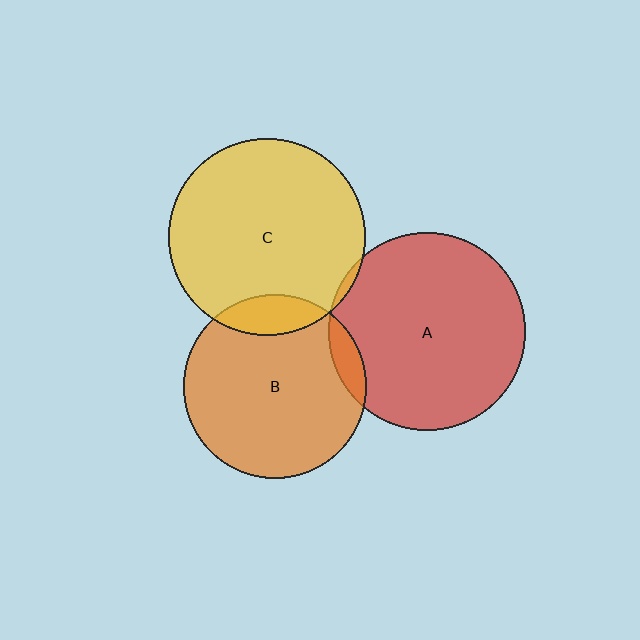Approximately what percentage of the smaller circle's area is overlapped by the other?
Approximately 10%.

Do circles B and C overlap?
Yes.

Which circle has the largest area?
Circle A (red).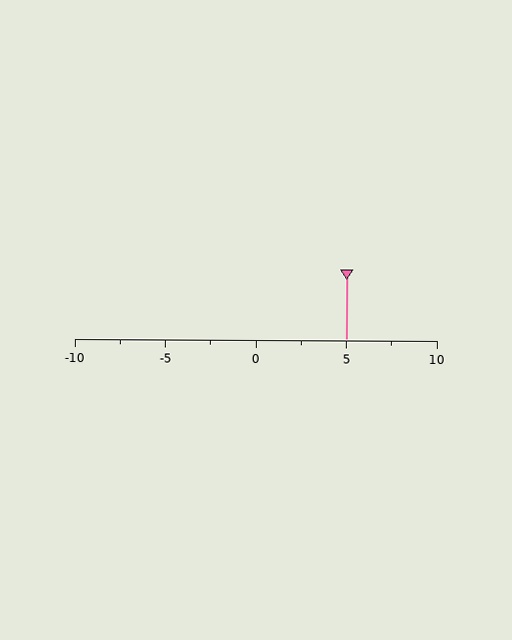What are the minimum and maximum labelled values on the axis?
The axis runs from -10 to 10.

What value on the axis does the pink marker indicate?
The marker indicates approximately 5.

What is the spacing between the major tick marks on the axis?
The major ticks are spaced 5 apart.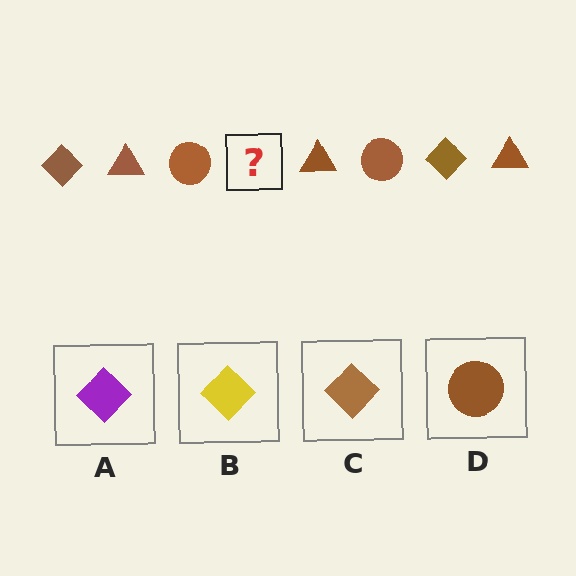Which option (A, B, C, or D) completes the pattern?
C.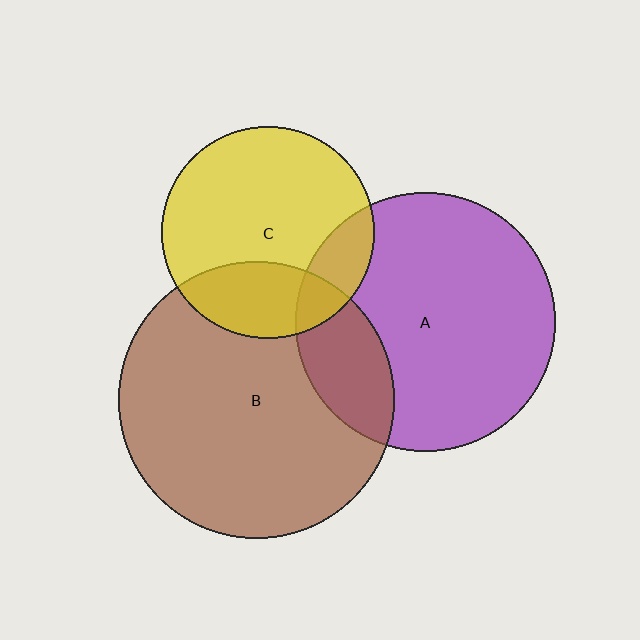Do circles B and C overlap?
Yes.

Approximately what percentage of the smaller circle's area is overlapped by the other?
Approximately 25%.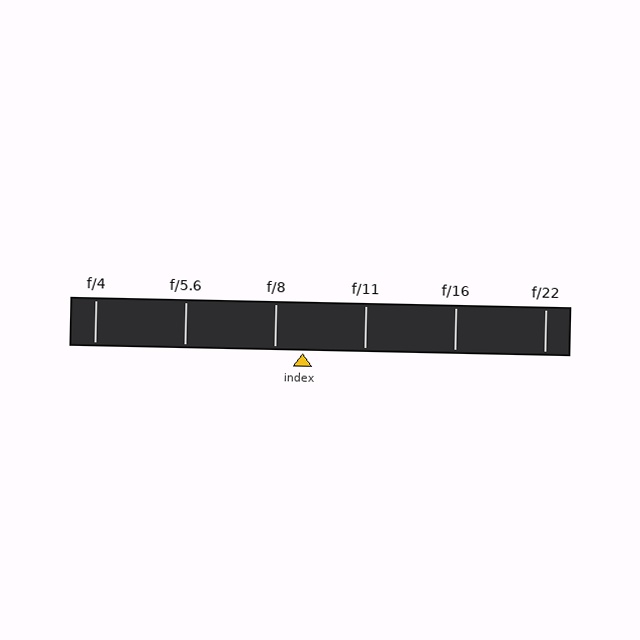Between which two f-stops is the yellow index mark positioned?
The index mark is between f/8 and f/11.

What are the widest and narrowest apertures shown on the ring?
The widest aperture shown is f/4 and the narrowest is f/22.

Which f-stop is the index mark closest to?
The index mark is closest to f/8.